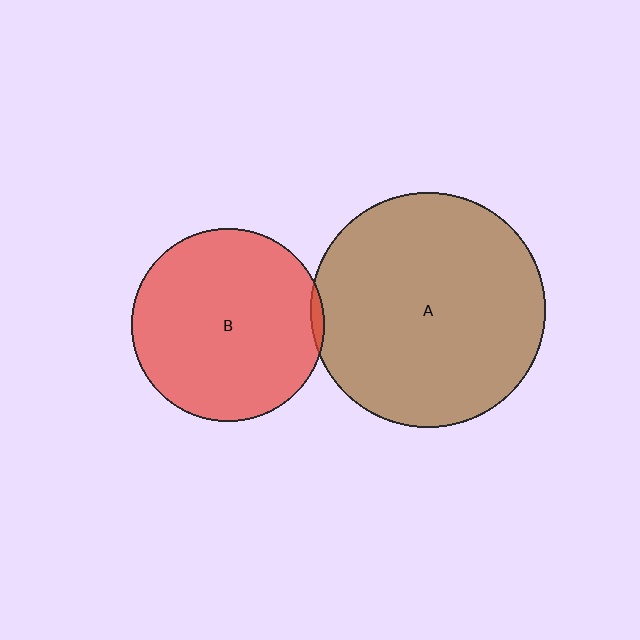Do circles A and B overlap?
Yes.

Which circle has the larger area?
Circle A (brown).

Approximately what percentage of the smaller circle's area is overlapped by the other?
Approximately 5%.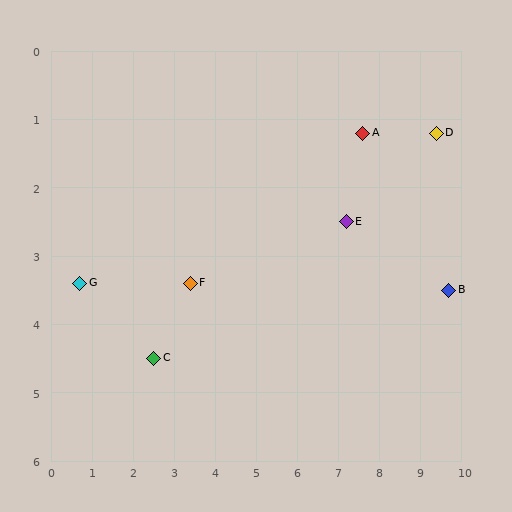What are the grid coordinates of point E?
Point E is at approximately (7.2, 2.5).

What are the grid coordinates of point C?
Point C is at approximately (2.5, 4.5).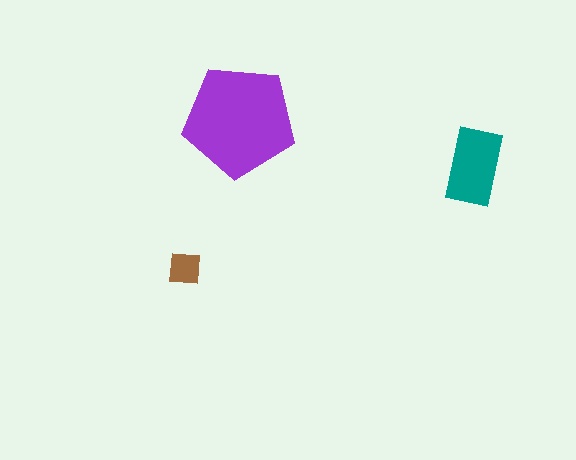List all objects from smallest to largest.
The brown square, the teal rectangle, the purple pentagon.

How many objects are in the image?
There are 3 objects in the image.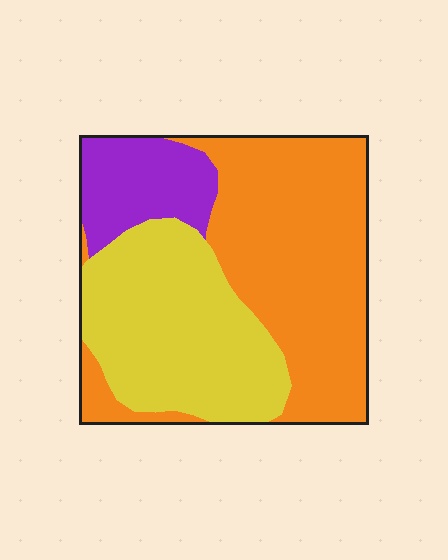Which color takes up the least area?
Purple, at roughly 15%.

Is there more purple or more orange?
Orange.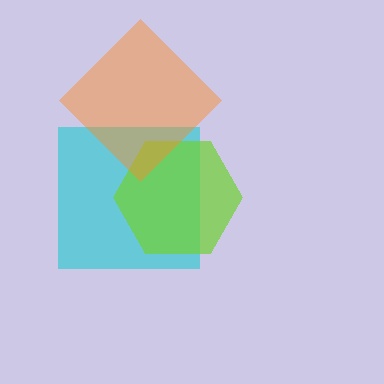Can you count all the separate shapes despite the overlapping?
Yes, there are 3 separate shapes.